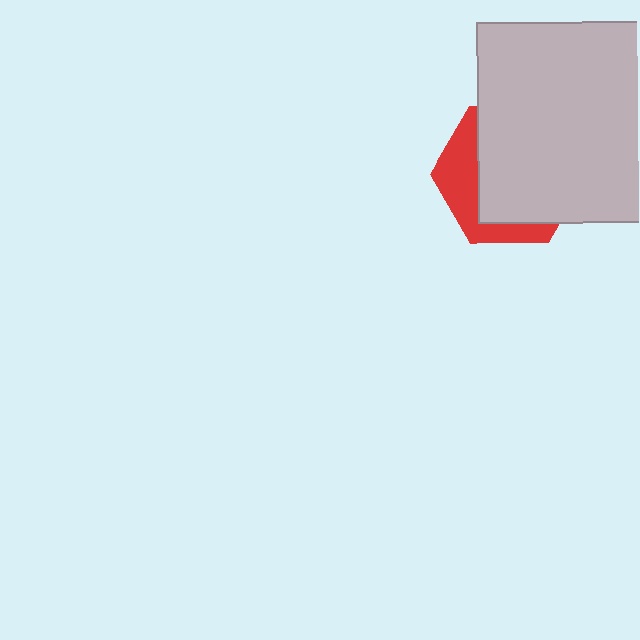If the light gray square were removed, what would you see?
You would see the complete red hexagon.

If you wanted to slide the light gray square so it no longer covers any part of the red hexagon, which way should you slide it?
Slide it toward the upper-right — that is the most direct way to separate the two shapes.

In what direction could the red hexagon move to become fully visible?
The red hexagon could move toward the lower-left. That would shift it out from behind the light gray square entirely.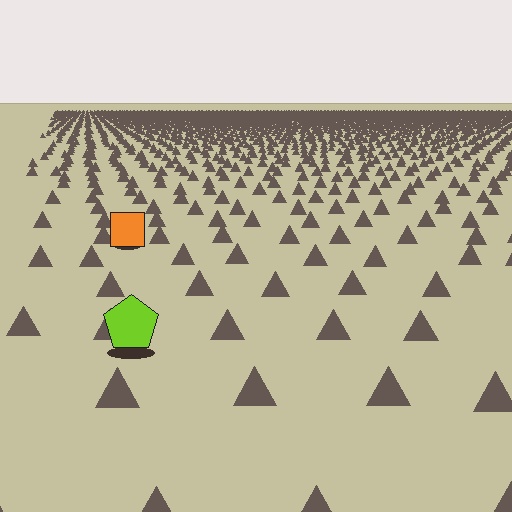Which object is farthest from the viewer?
The orange square is farthest from the viewer. It appears smaller and the ground texture around it is denser.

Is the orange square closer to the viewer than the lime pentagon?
No. The lime pentagon is closer — you can tell from the texture gradient: the ground texture is coarser near it.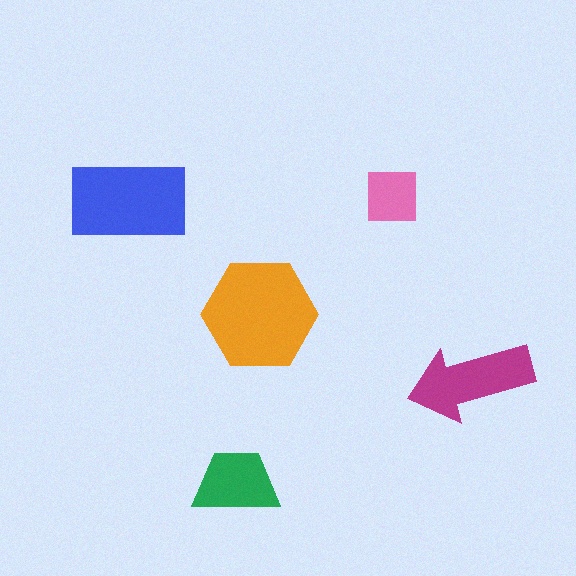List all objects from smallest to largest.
The pink square, the green trapezoid, the magenta arrow, the blue rectangle, the orange hexagon.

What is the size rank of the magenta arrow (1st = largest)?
3rd.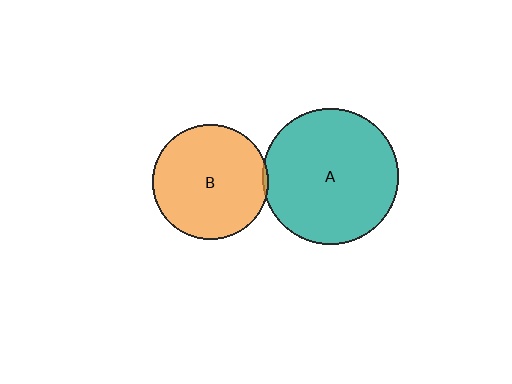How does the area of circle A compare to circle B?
Approximately 1.4 times.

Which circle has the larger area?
Circle A (teal).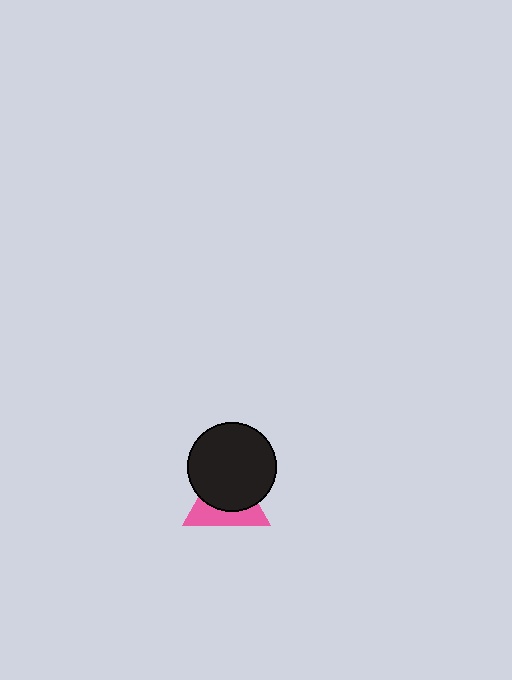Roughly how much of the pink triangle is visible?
A small part of it is visible (roughly 41%).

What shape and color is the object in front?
The object in front is a black circle.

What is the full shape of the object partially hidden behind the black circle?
The partially hidden object is a pink triangle.